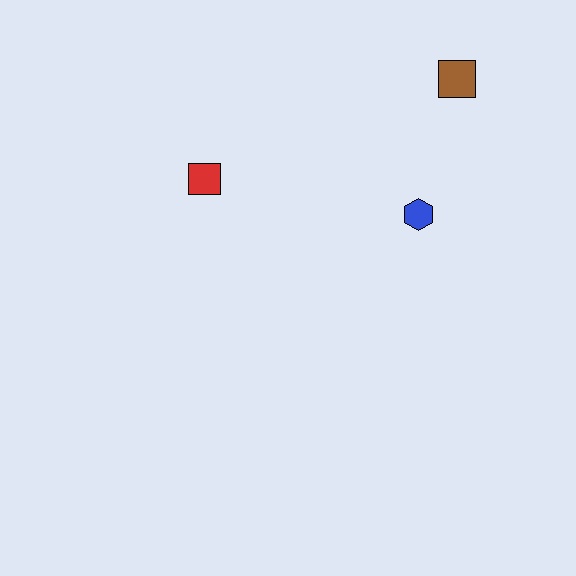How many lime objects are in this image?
There are no lime objects.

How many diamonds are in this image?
There are no diamonds.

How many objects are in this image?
There are 3 objects.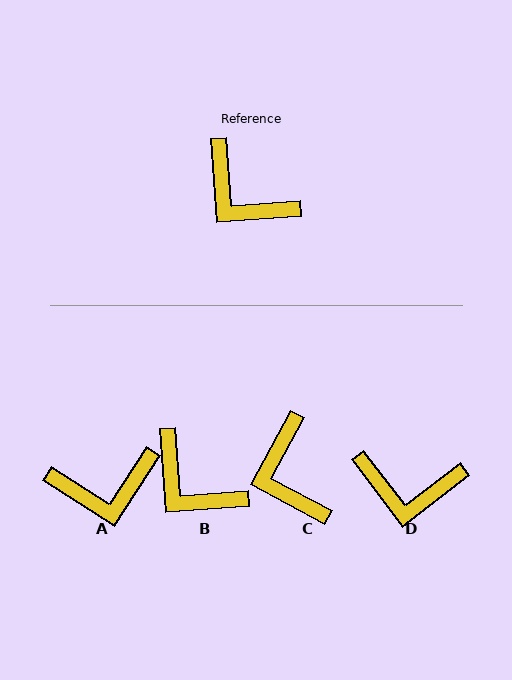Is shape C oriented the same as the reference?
No, it is off by about 33 degrees.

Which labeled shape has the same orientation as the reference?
B.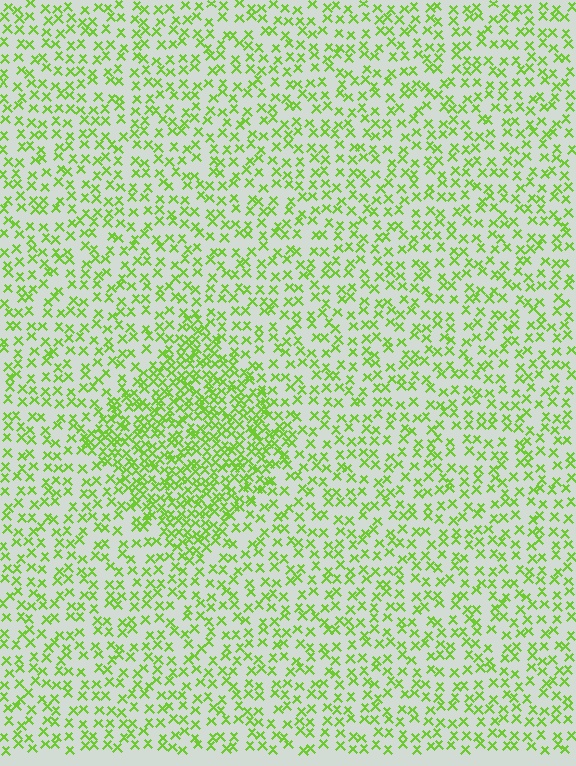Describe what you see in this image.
The image contains small lime elements arranged at two different densities. A diamond-shaped region is visible where the elements are more densely packed than the surrounding area.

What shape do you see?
I see a diamond.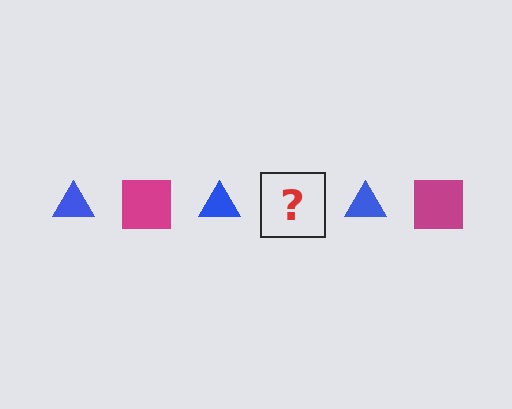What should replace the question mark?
The question mark should be replaced with a magenta square.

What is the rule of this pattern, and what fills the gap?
The rule is that the pattern alternates between blue triangle and magenta square. The gap should be filled with a magenta square.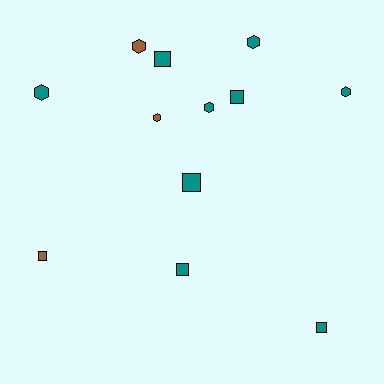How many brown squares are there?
There is 1 brown square.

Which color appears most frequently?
Teal, with 9 objects.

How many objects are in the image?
There are 12 objects.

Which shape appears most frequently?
Square, with 6 objects.